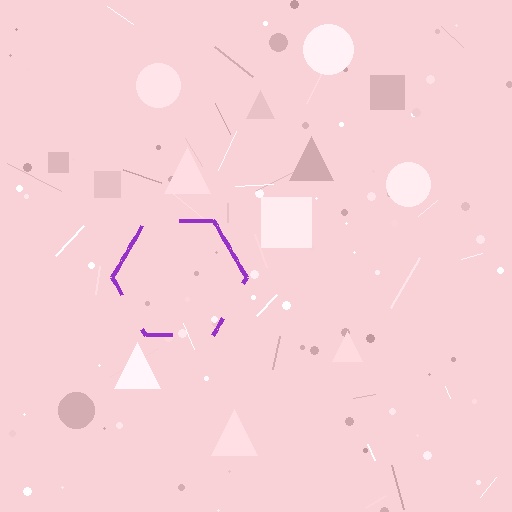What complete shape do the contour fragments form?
The contour fragments form a hexagon.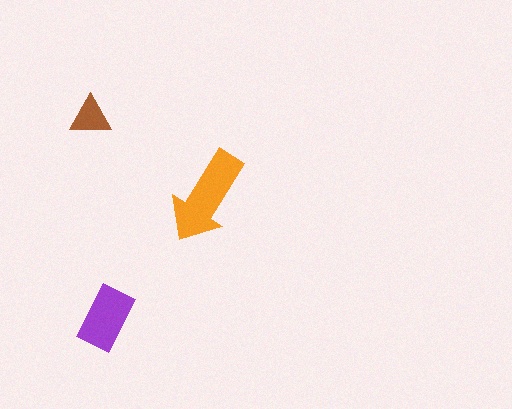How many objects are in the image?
There are 3 objects in the image.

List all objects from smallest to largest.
The brown triangle, the purple rectangle, the orange arrow.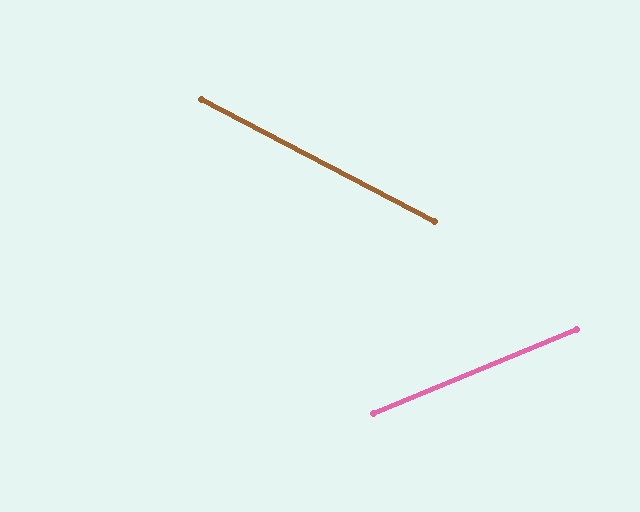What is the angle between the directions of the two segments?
Approximately 50 degrees.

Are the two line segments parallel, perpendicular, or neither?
Neither parallel nor perpendicular — they differ by about 50°.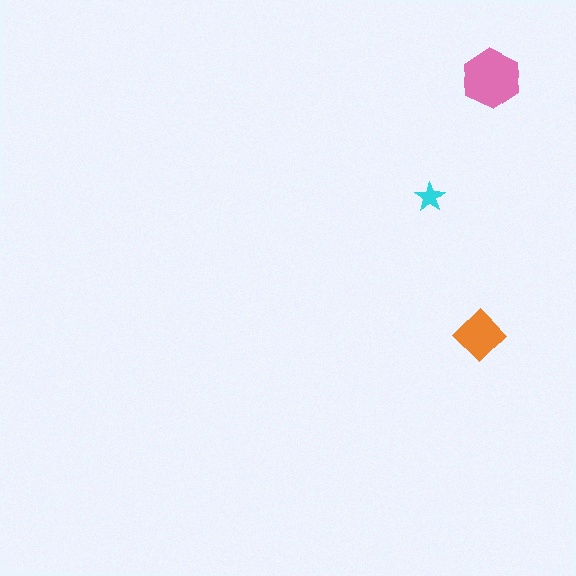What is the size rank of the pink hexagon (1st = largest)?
1st.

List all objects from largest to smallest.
The pink hexagon, the orange diamond, the cyan star.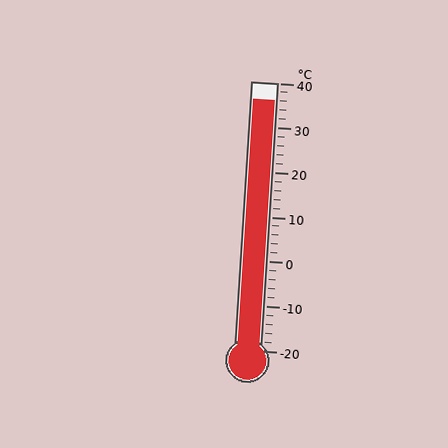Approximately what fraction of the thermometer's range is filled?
The thermometer is filled to approximately 95% of its range.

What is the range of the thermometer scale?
The thermometer scale ranges from -20°C to 40°C.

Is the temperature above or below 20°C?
The temperature is above 20°C.